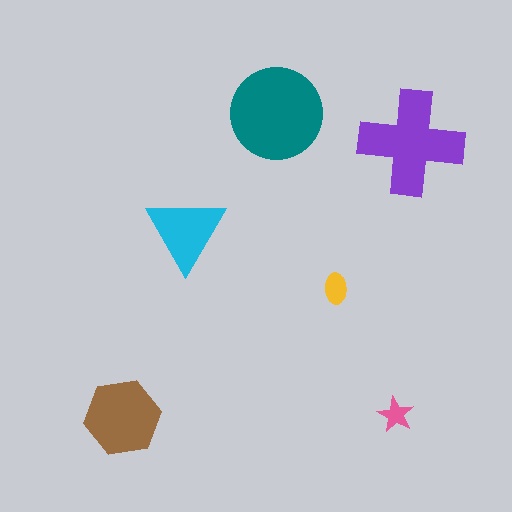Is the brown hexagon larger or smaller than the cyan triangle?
Larger.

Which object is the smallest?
The pink star.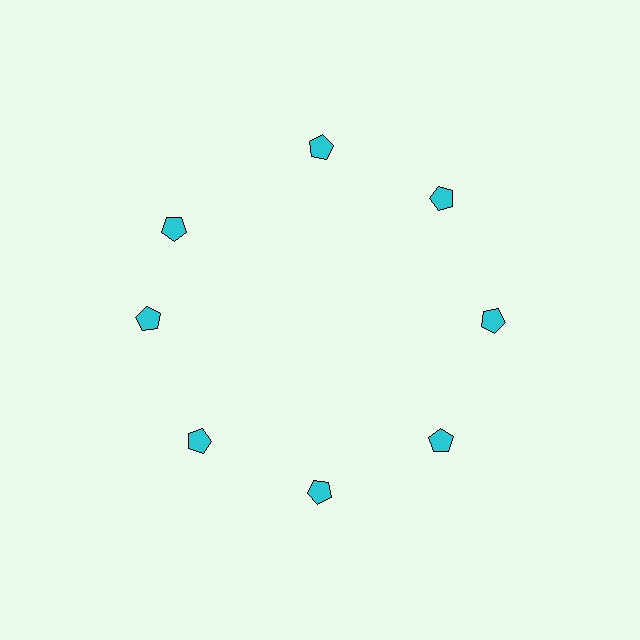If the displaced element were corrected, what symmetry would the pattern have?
It would have 8-fold rotational symmetry — the pattern would map onto itself every 45 degrees.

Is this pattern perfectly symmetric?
No. The 8 cyan pentagons are arranged in a ring, but one element near the 10 o'clock position is rotated out of alignment along the ring, breaking the 8-fold rotational symmetry.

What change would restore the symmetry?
The symmetry would be restored by rotating it back into even spacing with its neighbors so that all 8 pentagons sit at equal angles and equal distance from the center.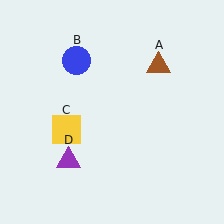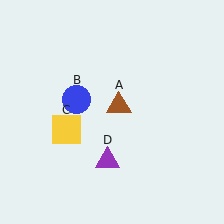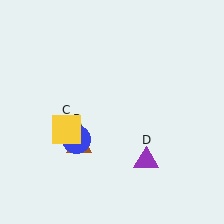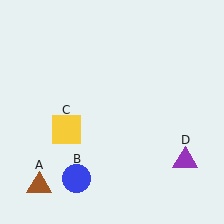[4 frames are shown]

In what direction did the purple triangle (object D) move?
The purple triangle (object D) moved right.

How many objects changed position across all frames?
3 objects changed position: brown triangle (object A), blue circle (object B), purple triangle (object D).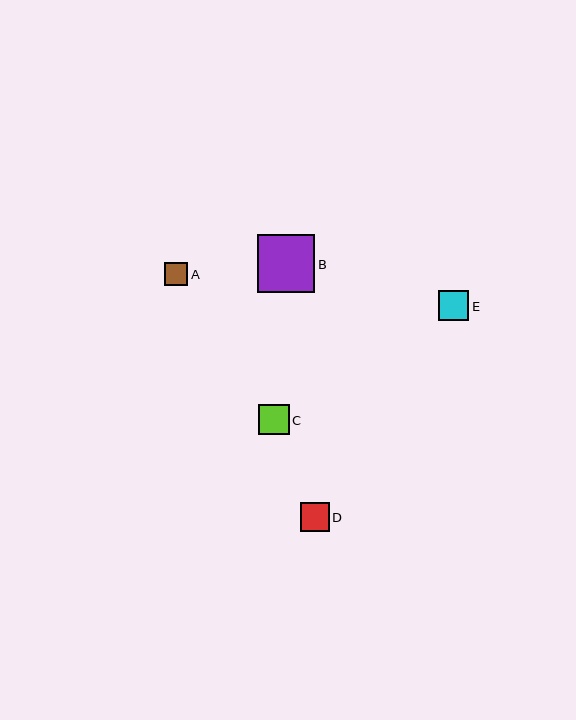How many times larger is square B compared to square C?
Square B is approximately 1.9 times the size of square C.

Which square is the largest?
Square B is the largest with a size of approximately 58 pixels.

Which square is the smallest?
Square A is the smallest with a size of approximately 23 pixels.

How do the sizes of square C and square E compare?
Square C and square E are approximately the same size.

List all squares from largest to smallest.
From largest to smallest: B, C, E, D, A.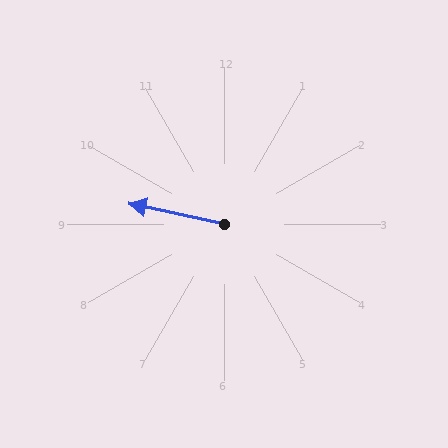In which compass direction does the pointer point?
West.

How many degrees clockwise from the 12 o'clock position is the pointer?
Approximately 282 degrees.